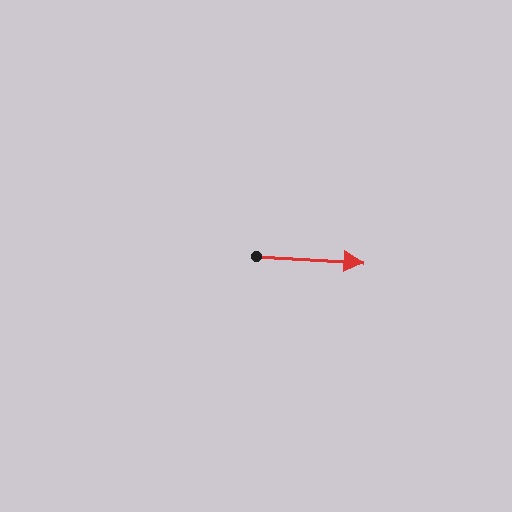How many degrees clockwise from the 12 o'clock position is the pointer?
Approximately 93 degrees.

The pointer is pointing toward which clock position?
Roughly 3 o'clock.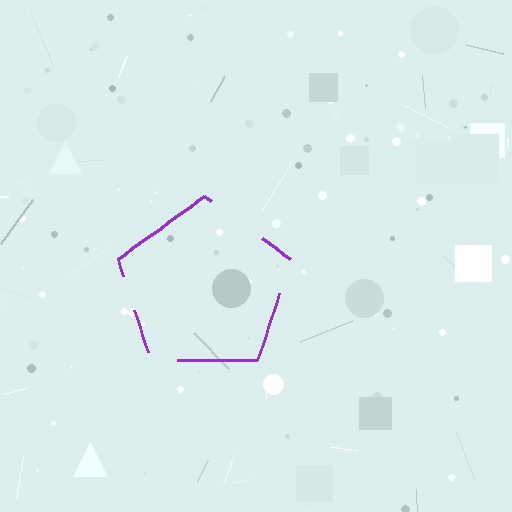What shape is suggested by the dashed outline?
The dashed outline suggests a pentagon.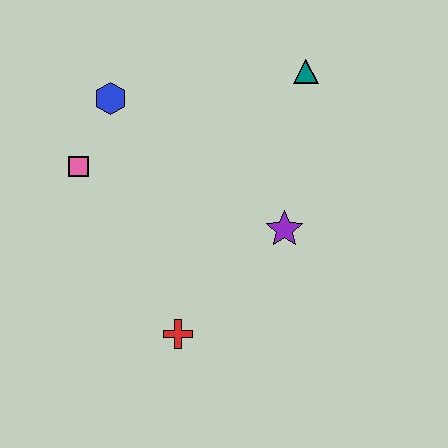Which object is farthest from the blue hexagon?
The red cross is farthest from the blue hexagon.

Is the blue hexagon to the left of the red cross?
Yes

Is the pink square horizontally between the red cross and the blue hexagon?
No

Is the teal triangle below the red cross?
No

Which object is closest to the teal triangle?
The purple star is closest to the teal triangle.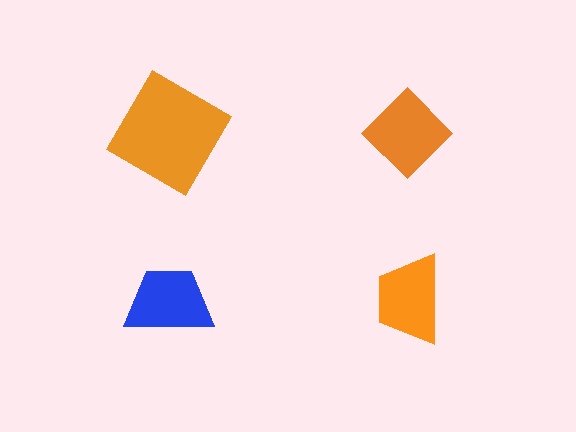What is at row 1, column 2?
An orange diamond.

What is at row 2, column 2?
An orange trapezoid.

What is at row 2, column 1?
A blue trapezoid.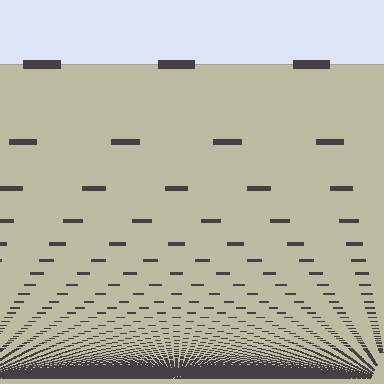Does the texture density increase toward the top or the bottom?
Density increases toward the bottom.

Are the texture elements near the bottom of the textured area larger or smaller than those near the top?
Smaller. The gradient is inverted — elements near the bottom are smaller and denser.